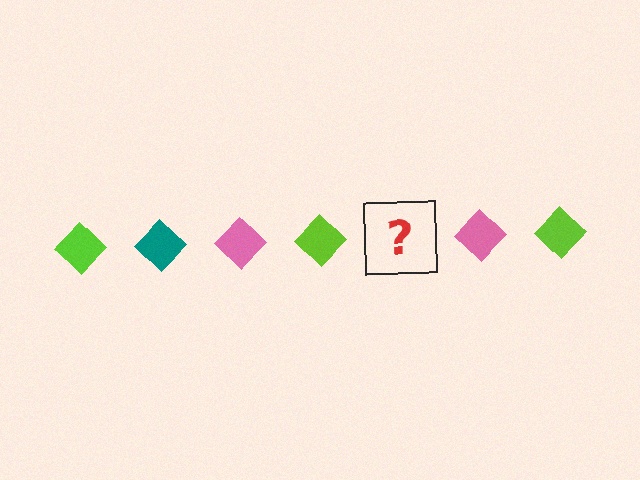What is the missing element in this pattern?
The missing element is a teal diamond.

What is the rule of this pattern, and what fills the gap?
The rule is that the pattern cycles through lime, teal, pink diamonds. The gap should be filled with a teal diamond.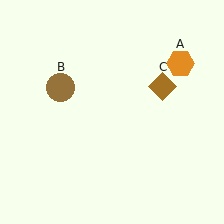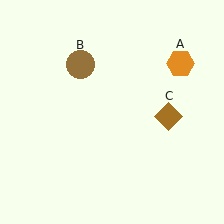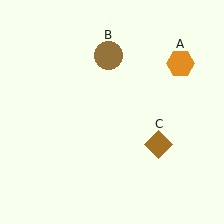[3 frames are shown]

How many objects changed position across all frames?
2 objects changed position: brown circle (object B), brown diamond (object C).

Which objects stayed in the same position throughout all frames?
Orange hexagon (object A) remained stationary.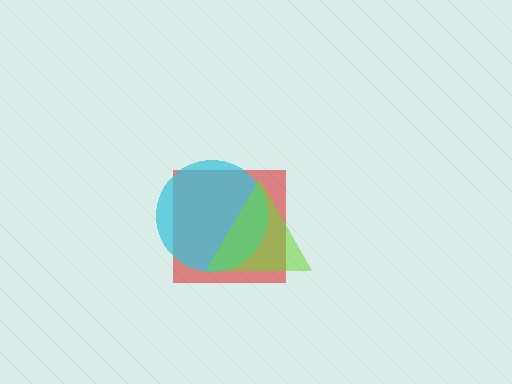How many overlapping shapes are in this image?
There are 3 overlapping shapes in the image.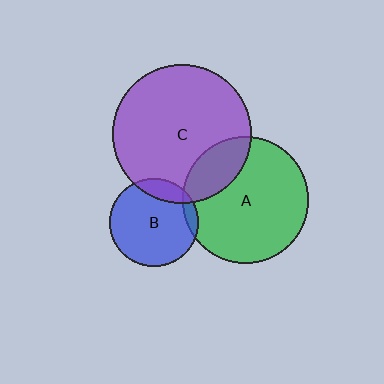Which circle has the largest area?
Circle C (purple).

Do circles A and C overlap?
Yes.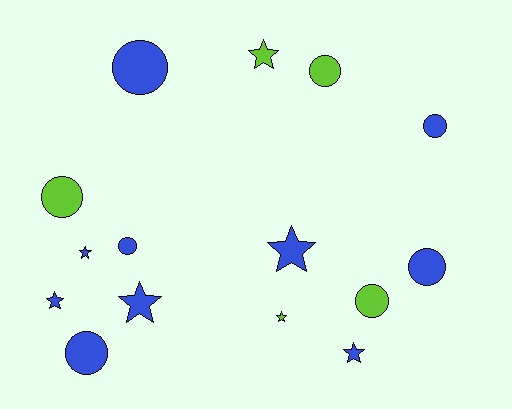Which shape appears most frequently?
Circle, with 8 objects.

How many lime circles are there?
There are 3 lime circles.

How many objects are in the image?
There are 15 objects.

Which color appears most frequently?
Blue, with 10 objects.